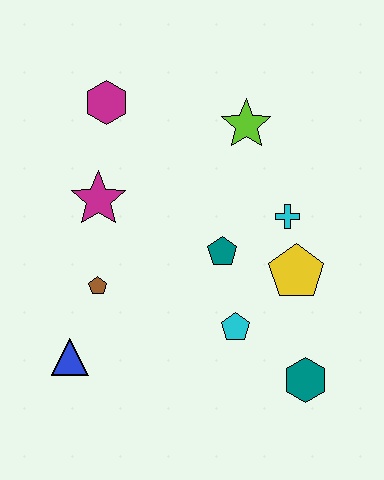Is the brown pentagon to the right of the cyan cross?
No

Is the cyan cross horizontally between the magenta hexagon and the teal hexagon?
Yes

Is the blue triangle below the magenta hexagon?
Yes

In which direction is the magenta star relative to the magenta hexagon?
The magenta star is below the magenta hexagon.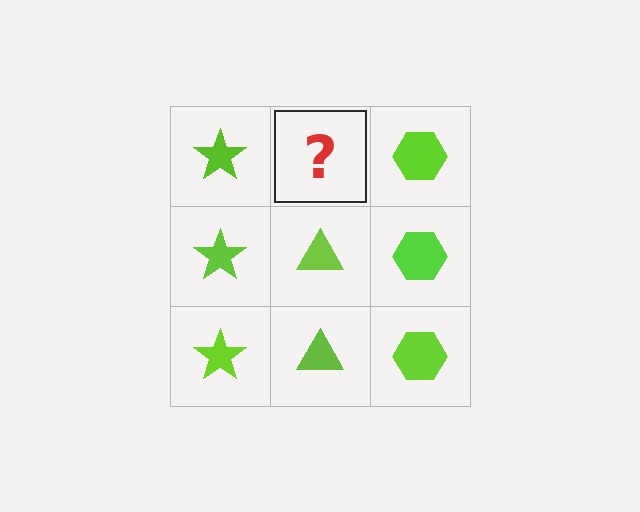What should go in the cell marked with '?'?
The missing cell should contain a lime triangle.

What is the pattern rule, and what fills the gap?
The rule is that each column has a consistent shape. The gap should be filled with a lime triangle.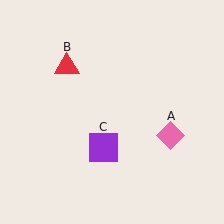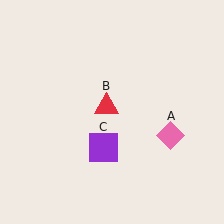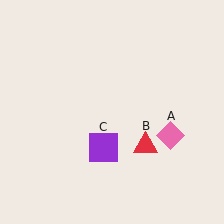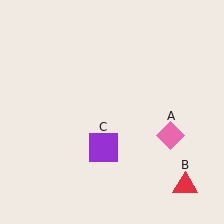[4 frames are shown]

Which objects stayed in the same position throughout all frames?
Pink diamond (object A) and purple square (object C) remained stationary.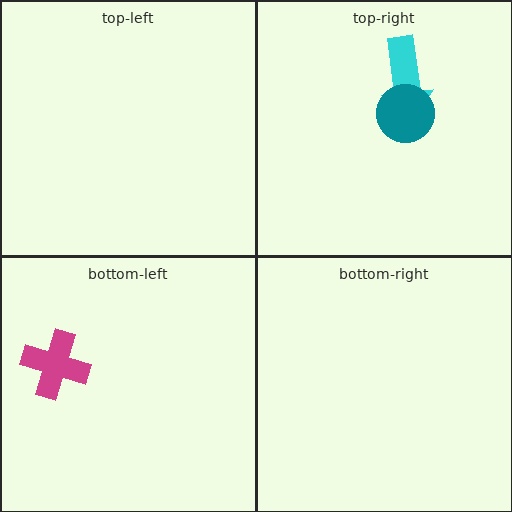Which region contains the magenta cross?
The bottom-left region.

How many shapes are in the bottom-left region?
1.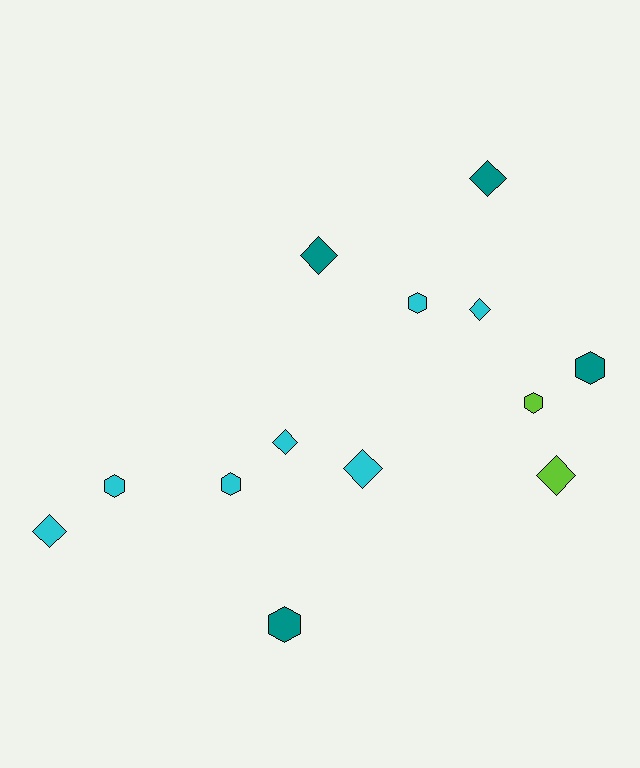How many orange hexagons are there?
There are no orange hexagons.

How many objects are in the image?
There are 13 objects.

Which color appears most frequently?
Cyan, with 7 objects.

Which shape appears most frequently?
Diamond, with 7 objects.